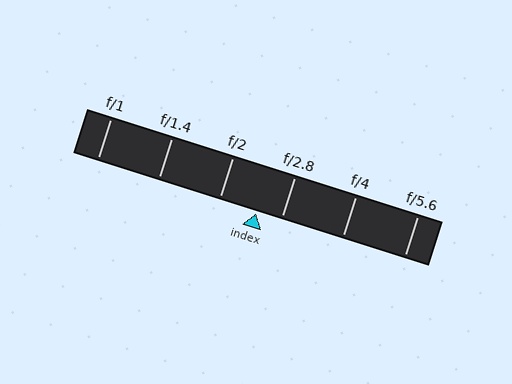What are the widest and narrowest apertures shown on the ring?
The widest aperture shown is f/1 and the narrowest is f/5.6.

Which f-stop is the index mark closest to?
The index mark is closest to f/2.8.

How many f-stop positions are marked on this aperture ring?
There are 6 f-stop positions marked.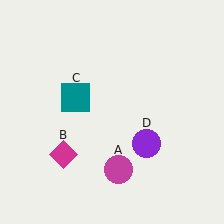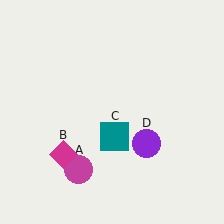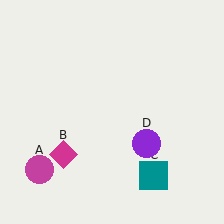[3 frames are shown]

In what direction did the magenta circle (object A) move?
The magenta circle (object A) moved left.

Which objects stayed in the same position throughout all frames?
Magenta diamond (object B) and purple circle (object D) remained stationary.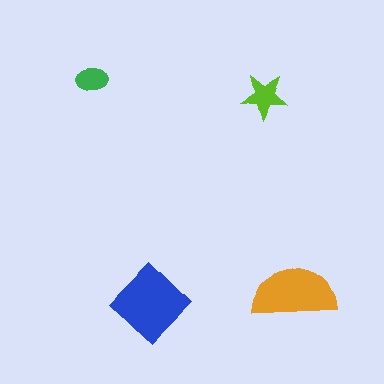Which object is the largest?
The blue diamond.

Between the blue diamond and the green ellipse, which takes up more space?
The blue diamond.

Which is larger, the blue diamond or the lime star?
The blue diamond.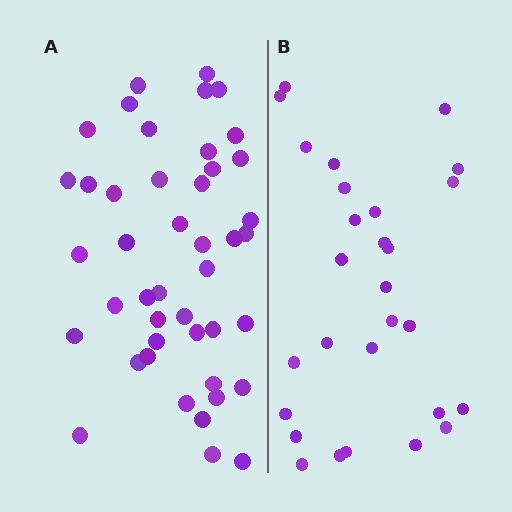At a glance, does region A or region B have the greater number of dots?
Region A (the left region) has more dots.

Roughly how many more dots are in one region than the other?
Region A has approximately 15 more dots than region B.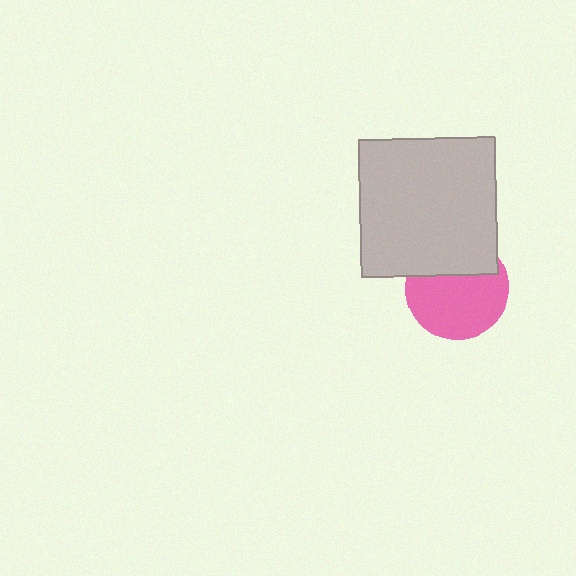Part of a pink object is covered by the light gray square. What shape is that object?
It is a circle.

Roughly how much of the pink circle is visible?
Most of it is visible (roughly 66%).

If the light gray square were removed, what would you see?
You would see the complete pink circle.